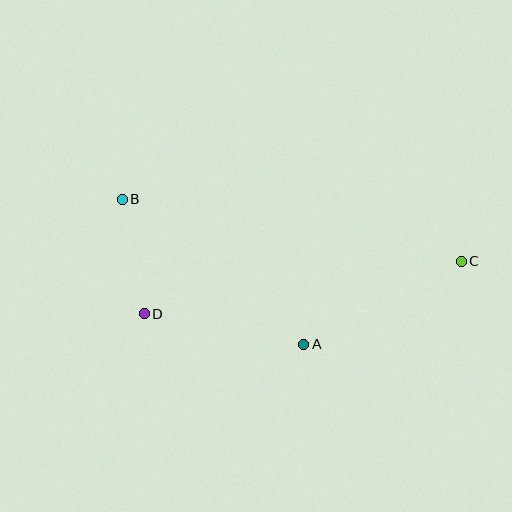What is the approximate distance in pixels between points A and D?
The distance between A and D is approximately 163 pixels.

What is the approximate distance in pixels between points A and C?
The distance between A and C is approximately 178 pixels.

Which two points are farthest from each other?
Points B and C are farthest from each other.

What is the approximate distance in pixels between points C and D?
The distance between C and D is approximately 321 pixels.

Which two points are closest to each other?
Points B and D are closest to each other.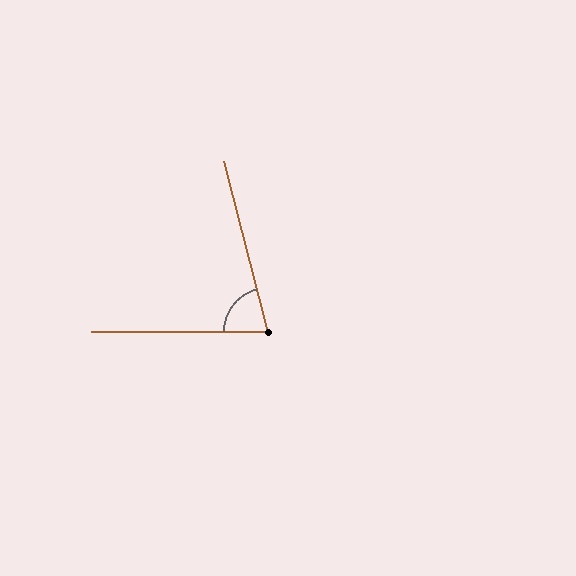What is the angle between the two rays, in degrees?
Approximately 76 degrees.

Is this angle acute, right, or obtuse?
It is acute.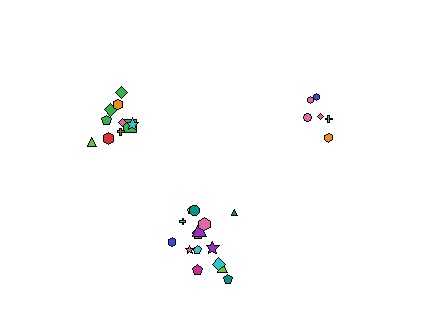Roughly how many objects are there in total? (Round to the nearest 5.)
Roughly 30 objects in total.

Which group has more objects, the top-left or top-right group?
The top-left group.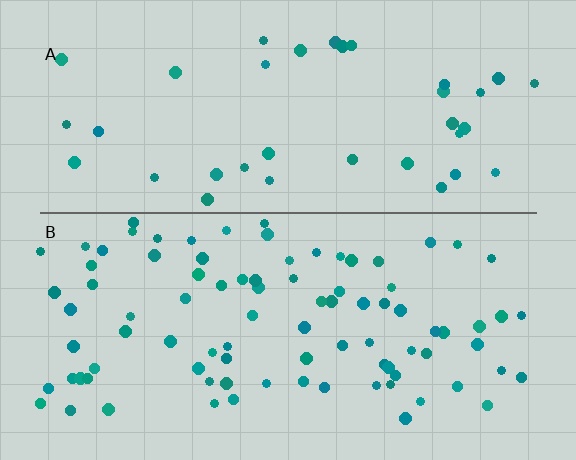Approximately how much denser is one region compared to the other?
Approximately 2.4× — region B over region A.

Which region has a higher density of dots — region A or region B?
B (the bottom).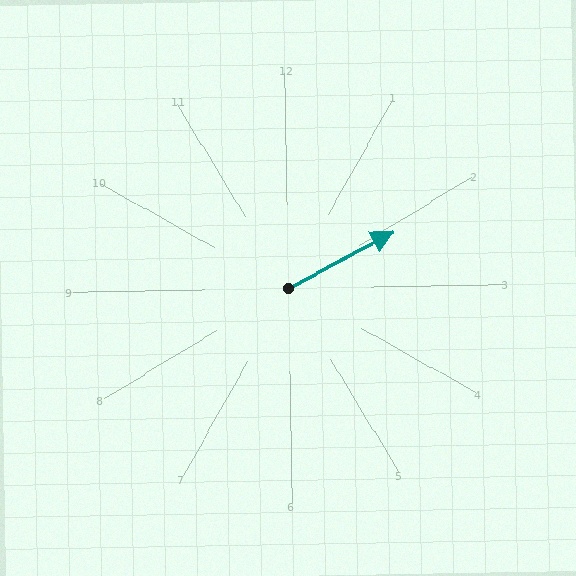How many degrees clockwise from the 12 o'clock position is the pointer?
Approximately 63 degrees.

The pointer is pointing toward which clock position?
Roughly 2 o'clock.